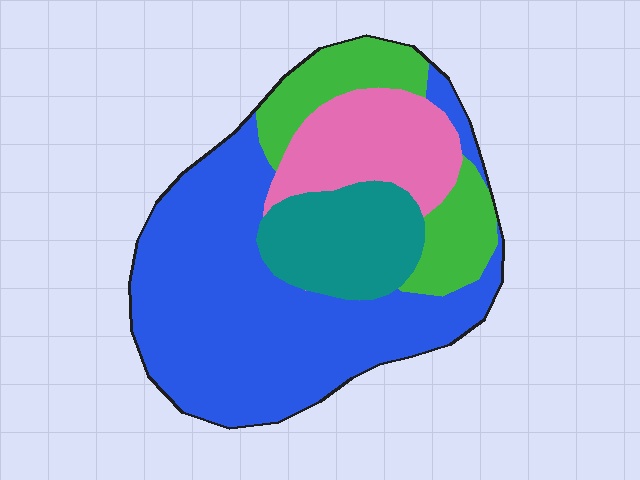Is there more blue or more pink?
Blue.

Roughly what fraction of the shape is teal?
Teal covers around 15% of the shape.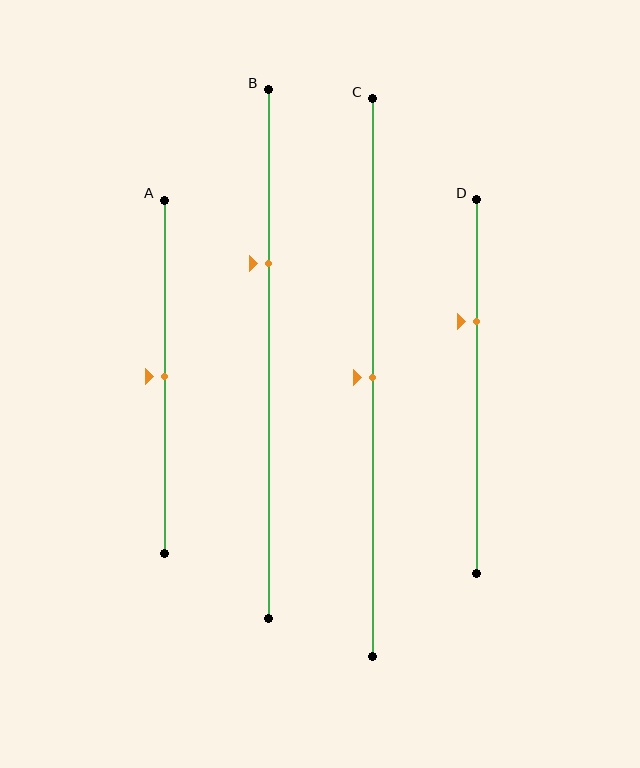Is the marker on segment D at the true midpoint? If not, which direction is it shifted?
No, the marker on segment D is shifted upward by about 17% of the segment length.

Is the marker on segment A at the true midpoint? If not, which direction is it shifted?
Yes, the marker on segment A is at the true midpoint.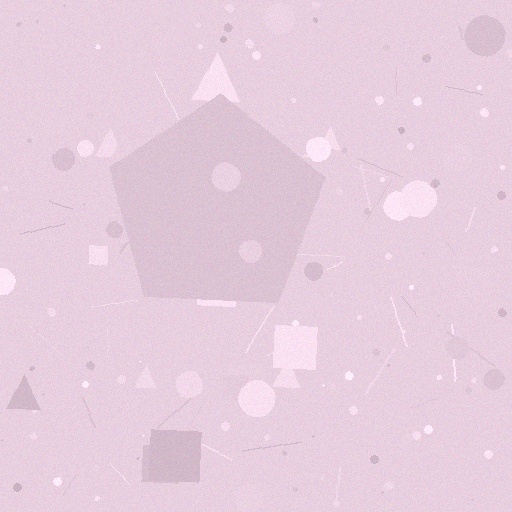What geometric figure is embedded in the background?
A pentagon is embedded in the background.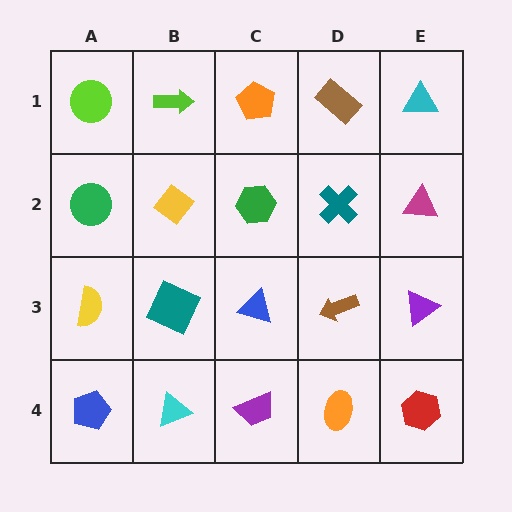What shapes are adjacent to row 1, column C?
A green hexagon (row 2, column C), a lime arrow (row 1, column B), a brown rectangle (row 1, column D).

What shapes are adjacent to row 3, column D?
A teal cross (row 2, column D), an orange ellipse (row 4, column D), a blue triangle (row 3, column C), a purple triangle (row 3, column E).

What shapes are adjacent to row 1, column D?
A teal cross (row 2, column D), an orange pentagon (row 1, column C), a cyan triangle (row 1, column E).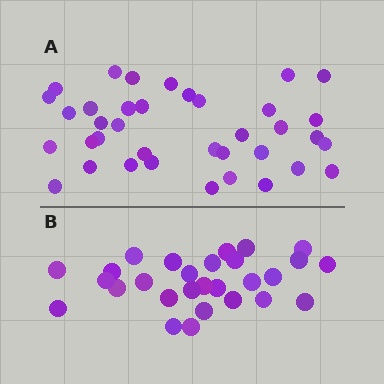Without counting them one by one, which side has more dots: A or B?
Region A (the top region) has more dots.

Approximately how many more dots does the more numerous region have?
Region A has roughly 8 or so more dots than region B.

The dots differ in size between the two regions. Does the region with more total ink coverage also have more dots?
No. Region B has more total ink coverage because its dots are larger, but region A actually contains more individual dots. Total area can be misleading — the number of items is what matters here.